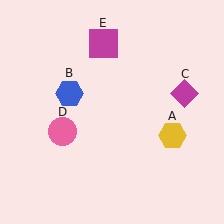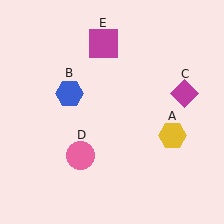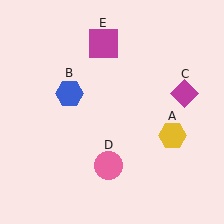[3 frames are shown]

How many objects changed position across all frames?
1 object changed position: pink circle (object D).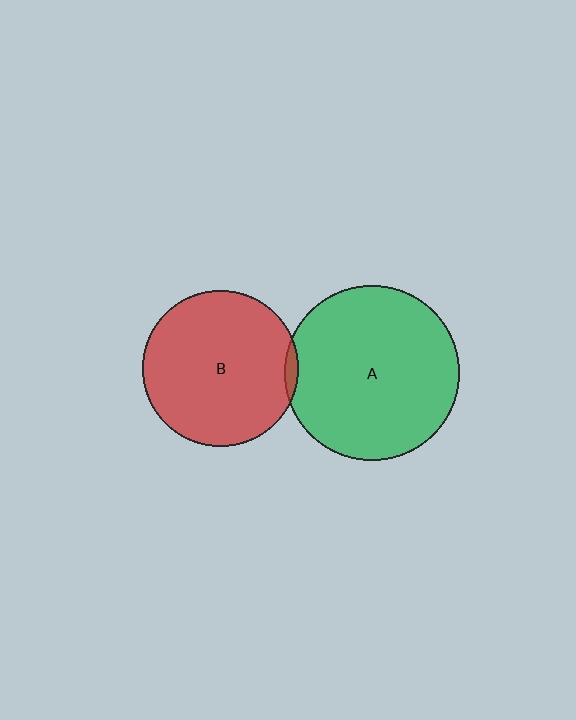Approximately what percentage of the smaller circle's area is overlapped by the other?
Approximately 5%.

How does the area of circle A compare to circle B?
Approximately 1.3 times.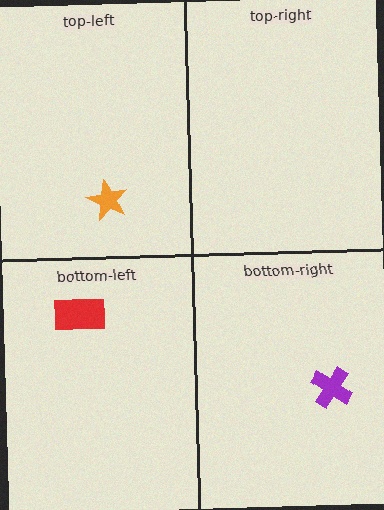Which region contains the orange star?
The top-left region.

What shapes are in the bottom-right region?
The purple cross.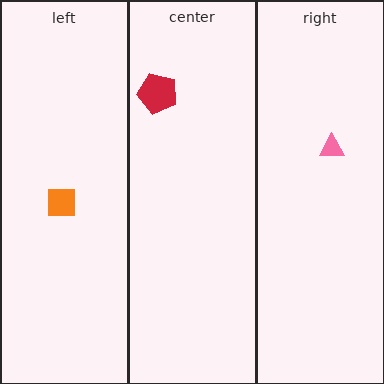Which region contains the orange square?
The left region.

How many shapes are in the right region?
1.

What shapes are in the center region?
The red pentagon.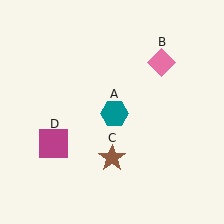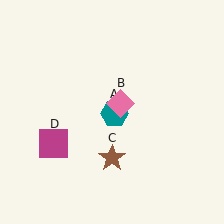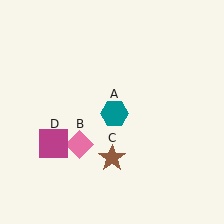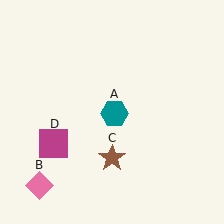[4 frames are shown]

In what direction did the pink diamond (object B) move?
The pink diamond (object B) moved down and to the left.